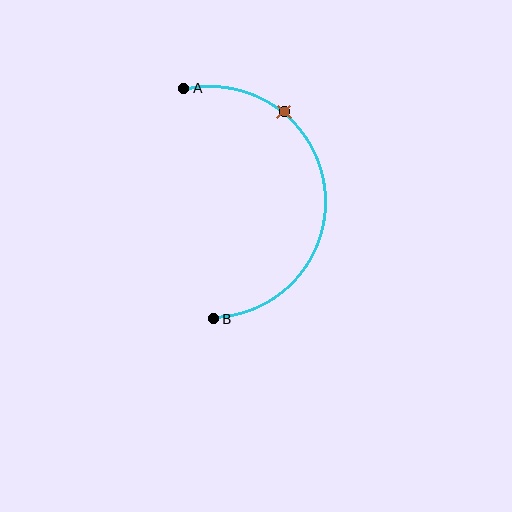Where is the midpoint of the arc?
The arc midpoint is the point on the curve farthest from the straight line joining A and B. It sits to the right of that line.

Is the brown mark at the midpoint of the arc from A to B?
No. The brown mark lies on the arc but is closer to endpoint A. The arc midpoint would be at the point on the curve equidistant along the arc from both A and B.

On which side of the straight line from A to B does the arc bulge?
The arc bulges to the right of the straight line connecting A and B.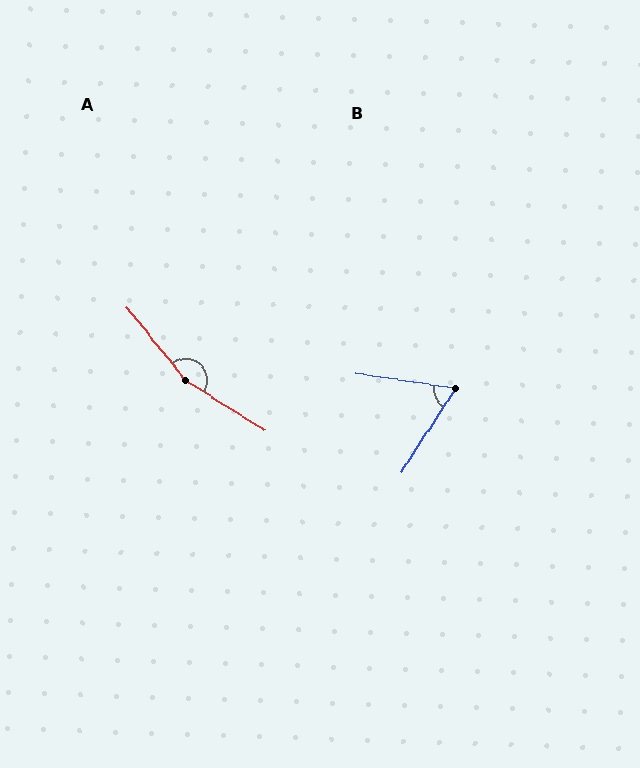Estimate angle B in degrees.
Approximately 66 degrees.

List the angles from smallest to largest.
B (66°), A (161°).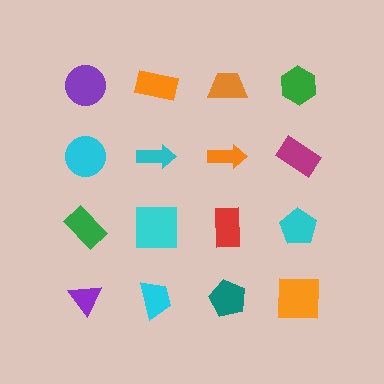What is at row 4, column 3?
A teal pentagon.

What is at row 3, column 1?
A green rectangle.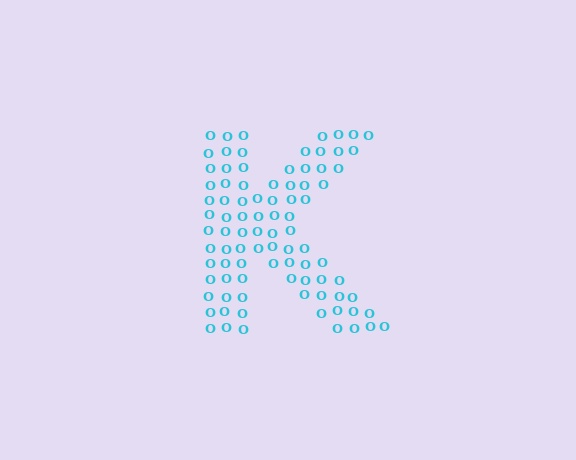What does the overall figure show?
The overall figure shows the letter K.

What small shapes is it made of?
It is made of small letter O's.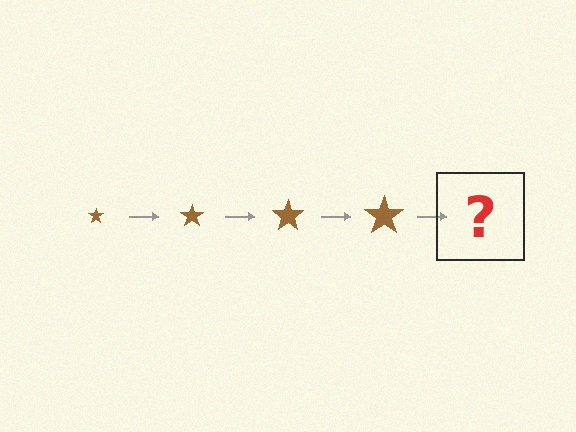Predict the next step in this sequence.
The next step is a brown star, larger than the previous one.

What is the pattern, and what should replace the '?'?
The pattern is that the star gets progressively larger each step. The '?' should be a brown star, larger than the previous one.